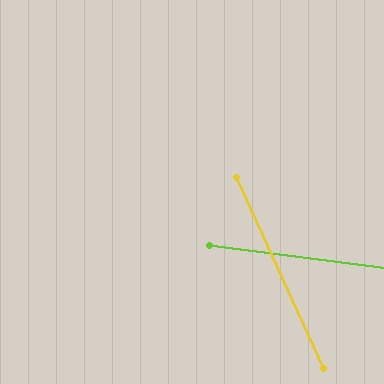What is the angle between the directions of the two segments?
Approximately 58 degrees.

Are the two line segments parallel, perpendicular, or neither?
Neither parallel nor perpendicular — they differ by about 58°.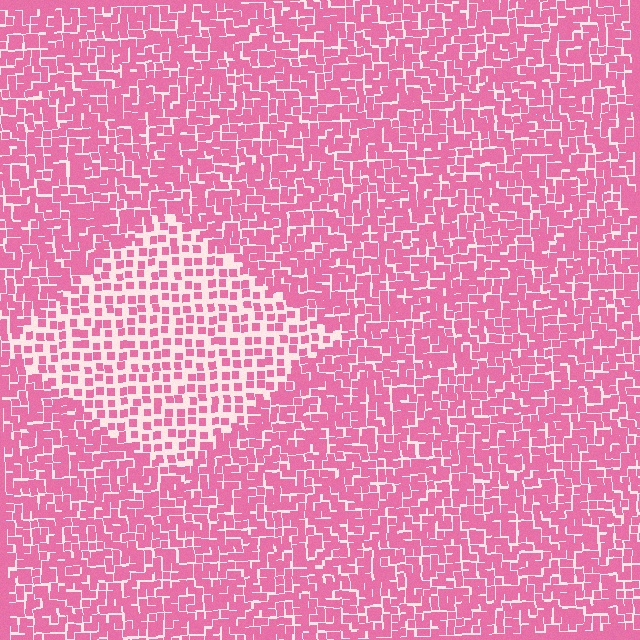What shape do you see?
I see a diamond.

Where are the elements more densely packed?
The elements are more densely packed outside the diamond boundary.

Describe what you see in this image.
The image contains small pink elements arranged at two different densities. A diamond-shaped region is visible where the elements are less densely packed than the surrounding area.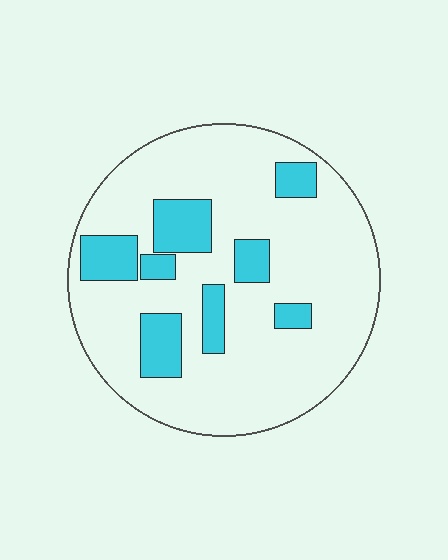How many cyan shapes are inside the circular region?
8.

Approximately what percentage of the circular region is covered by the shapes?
Approximately 20%.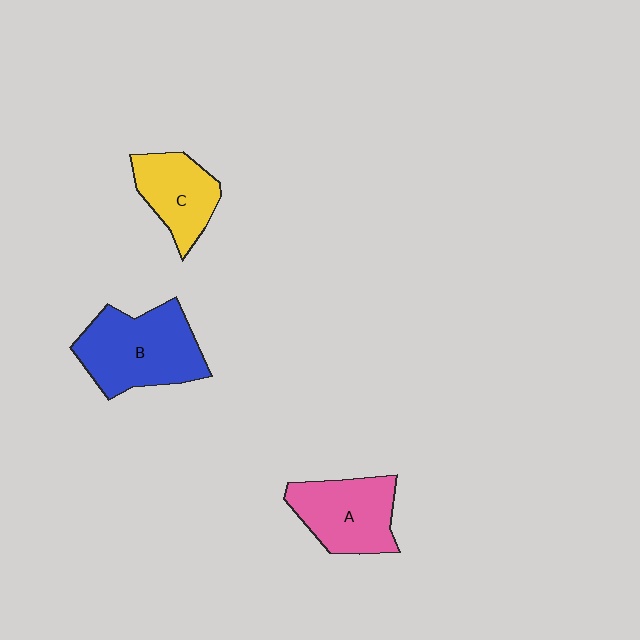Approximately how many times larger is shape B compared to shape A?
Approximately 1.3 times.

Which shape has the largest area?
Shape B (blue).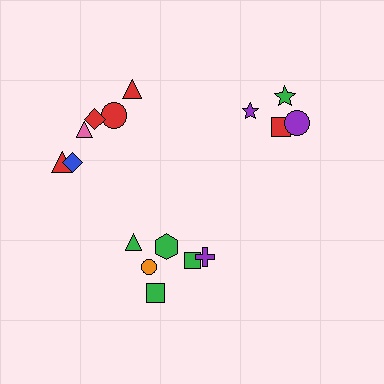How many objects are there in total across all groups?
There are 16 objects.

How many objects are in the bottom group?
There are 6 objects.